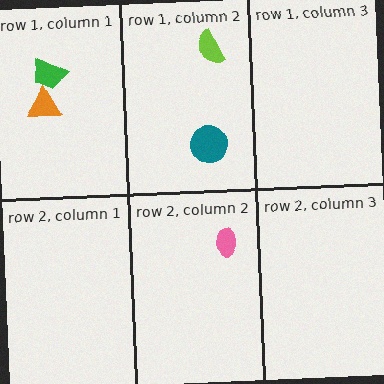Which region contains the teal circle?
The row 1, column 2 region.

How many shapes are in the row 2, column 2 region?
1.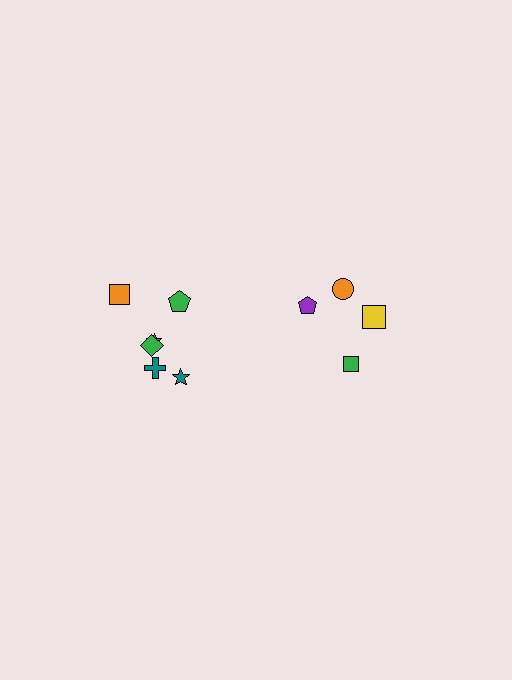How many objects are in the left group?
There are 6 objects.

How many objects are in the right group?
There are 4 objects.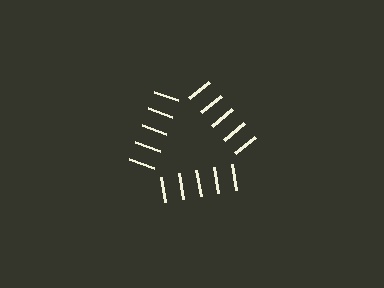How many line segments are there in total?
15 — 5 along each of the 3 edges.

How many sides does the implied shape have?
3 sides — the line-ends trace a triangle.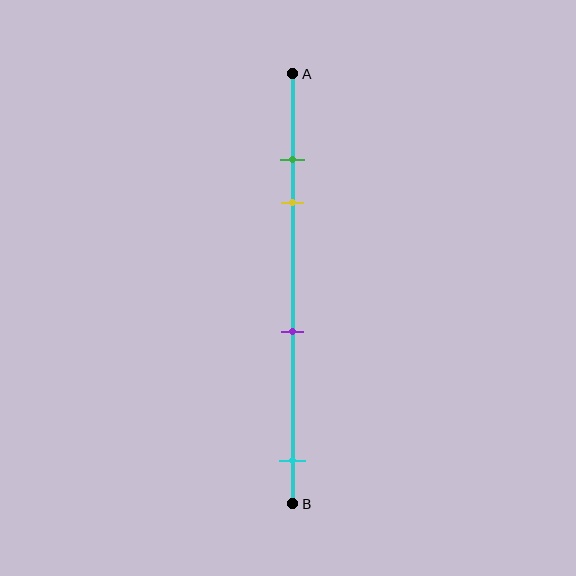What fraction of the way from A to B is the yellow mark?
The yellow mark is approximately 30% (0.3) of the way from A to B.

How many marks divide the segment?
There are 4 marks dividing the segment.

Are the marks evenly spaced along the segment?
No, the marks are not evenly spaced.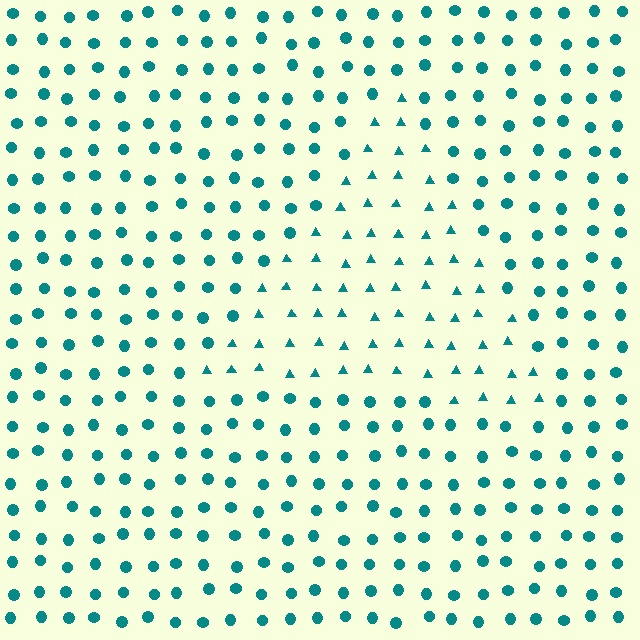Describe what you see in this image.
The image is filled with small teal elements arranged in a uniform grid. A triangle-shaped region contains triangles, while the surrounding area contains circles. The boundary is defined purely by the change in element shape.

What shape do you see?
I see a triangle.